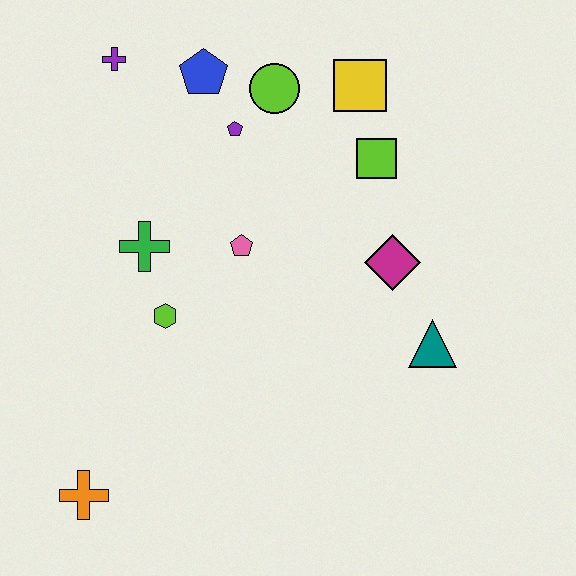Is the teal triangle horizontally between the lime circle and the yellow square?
No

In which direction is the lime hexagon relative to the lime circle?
The lime hexagon is below the lime circle.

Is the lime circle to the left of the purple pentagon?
No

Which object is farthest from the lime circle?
The orange cross is farthest from the lime circle.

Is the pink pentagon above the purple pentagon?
No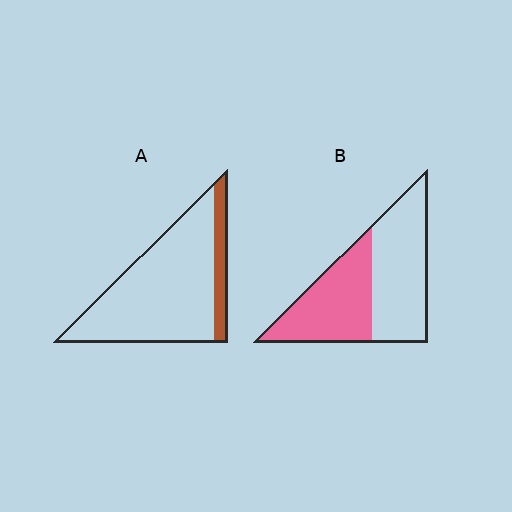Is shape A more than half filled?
No.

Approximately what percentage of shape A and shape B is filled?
A is approximately 15% and B is approximately 45%.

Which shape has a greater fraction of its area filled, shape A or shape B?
Shape B.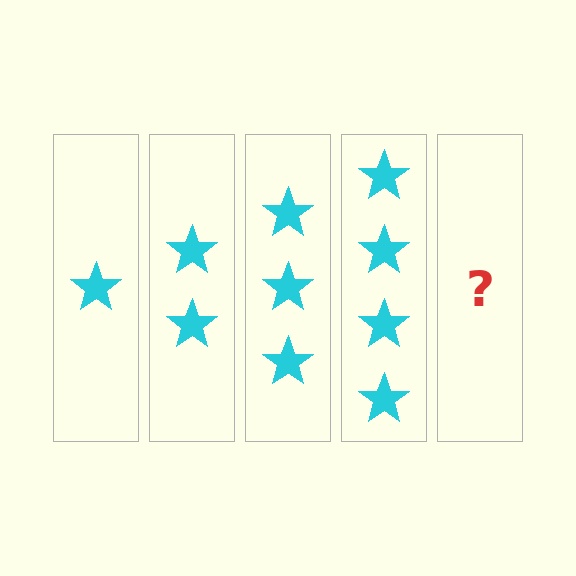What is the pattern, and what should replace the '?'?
The pattern is that each step adds one more star. The '?' should be 5 stars.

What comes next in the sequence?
The next element should be 5 stars.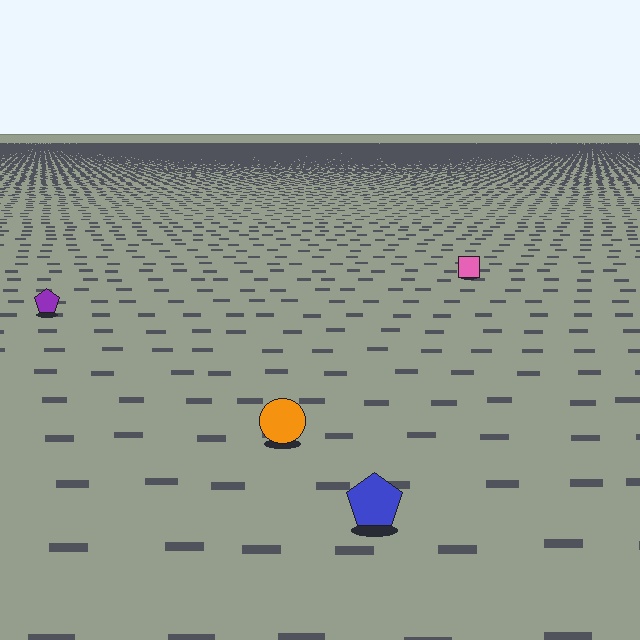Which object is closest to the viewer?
The blue pentagon is closest. The texture marks near it are larger and more spread out.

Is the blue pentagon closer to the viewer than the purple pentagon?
Yes. The blue pentagon is closer — you can tell from the texture gradient: the ground texture is coarser near it.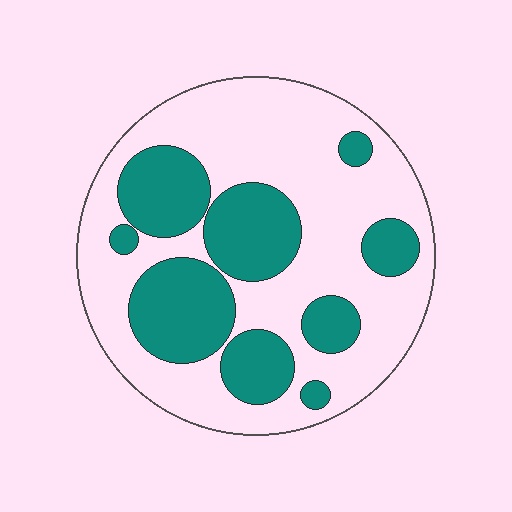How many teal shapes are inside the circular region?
9.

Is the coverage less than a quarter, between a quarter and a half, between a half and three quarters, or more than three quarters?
Between a quarter and a half.